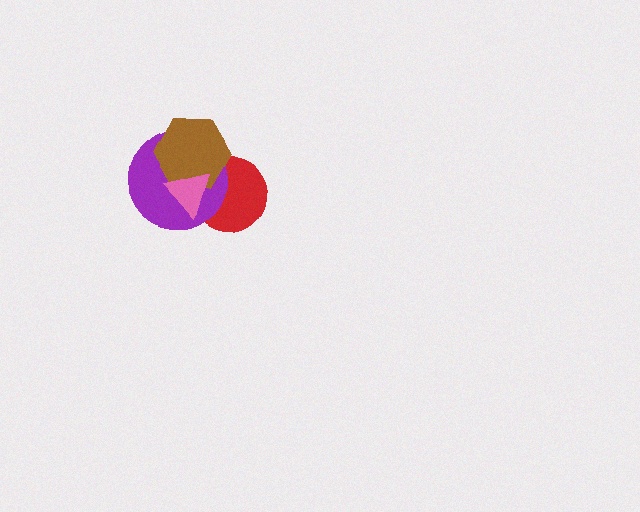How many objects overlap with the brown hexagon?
3 objects overlap with the brown hexagon.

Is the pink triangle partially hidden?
No, no other shape covers it.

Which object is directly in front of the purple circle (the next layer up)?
The brown hexagon is directly in front of the purple circle.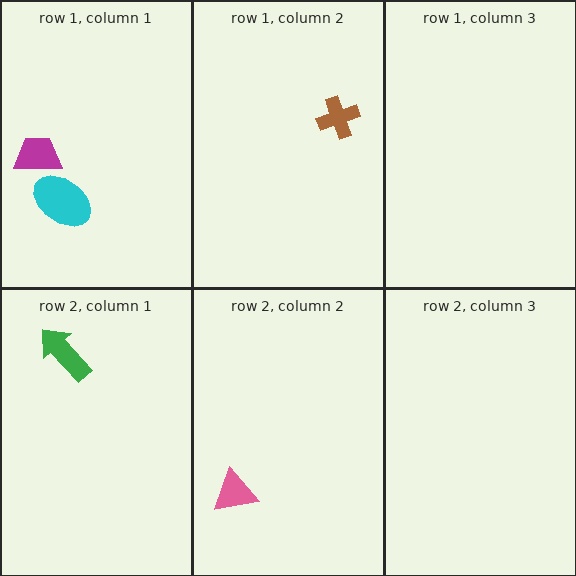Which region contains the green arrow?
The row 2, column 1 region.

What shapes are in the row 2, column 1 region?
The green arrow.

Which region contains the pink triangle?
The row 2, column 2 region.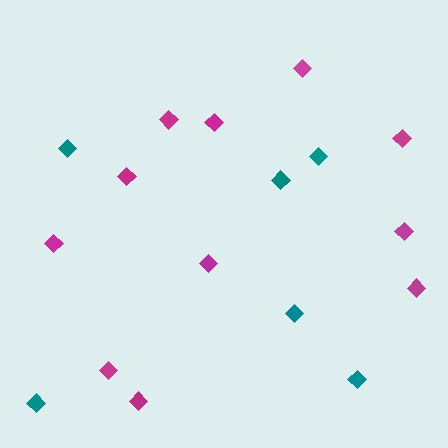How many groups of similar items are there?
There are 2 groups: one group of magenta diamonds (11) and one group of teal diamonds (6).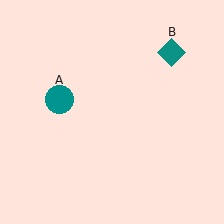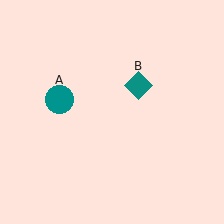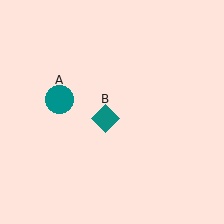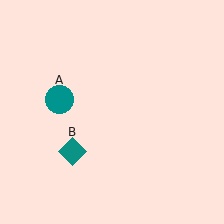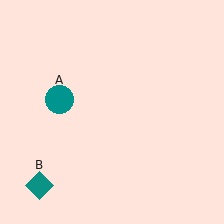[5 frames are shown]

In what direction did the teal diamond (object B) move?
The teal diamond (object B) moved down and to the left.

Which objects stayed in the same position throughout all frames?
Teal circle (object A) remained stationary.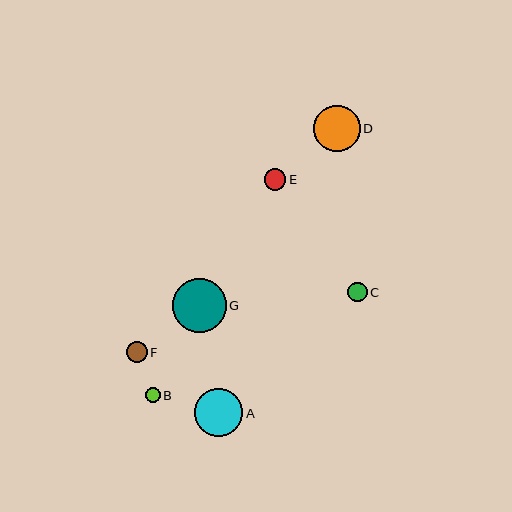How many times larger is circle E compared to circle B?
Circle E is approximately 1.4 times the size of circle B.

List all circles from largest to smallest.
From largest to smallest: G, A, D, E, F, C, B.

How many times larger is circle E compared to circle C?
Circle E is approximately 1.1 times the size of circle C.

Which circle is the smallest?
Circle B is the smallest with a size of approximately 15 pixels.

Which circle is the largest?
Circle G is the largest with a size of approximately 54 pixels.